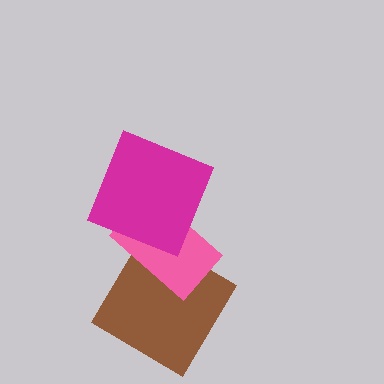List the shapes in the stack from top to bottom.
From top to bottom: the magenta square, the pink rectangle, the brown diamond.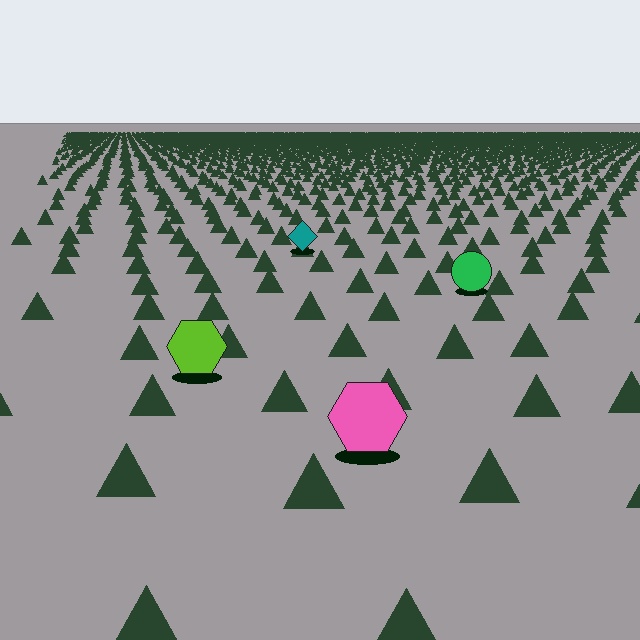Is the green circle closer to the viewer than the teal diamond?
Yes. The green circle is closer — you can tell from the texture gradient: the ground texture is coarser near it.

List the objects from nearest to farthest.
From nearest to farthest: the pink hexagon, the lime hexagon, the green circle, the teal diamond.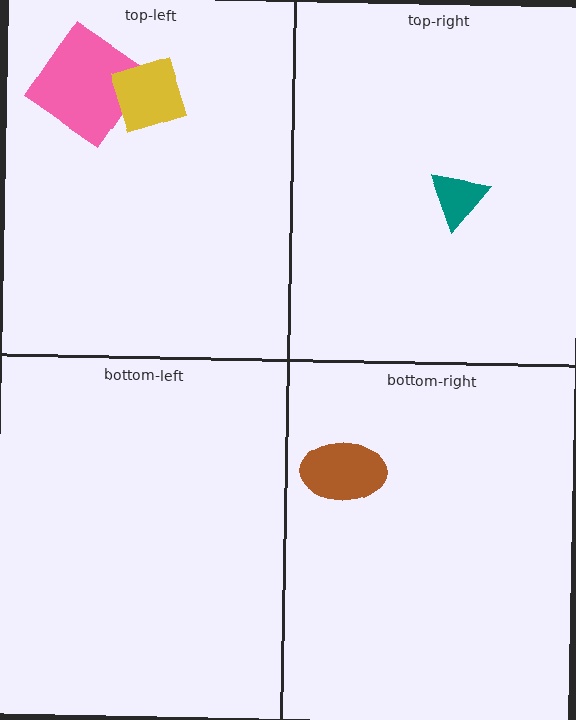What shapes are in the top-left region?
The pink diamond, the yellow diamond.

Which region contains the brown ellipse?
The bottom-right region.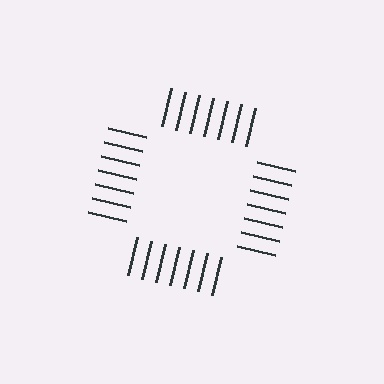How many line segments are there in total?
28 — 7 along each of the 4 edges.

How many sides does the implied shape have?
4 sides — the line-ends trace a square.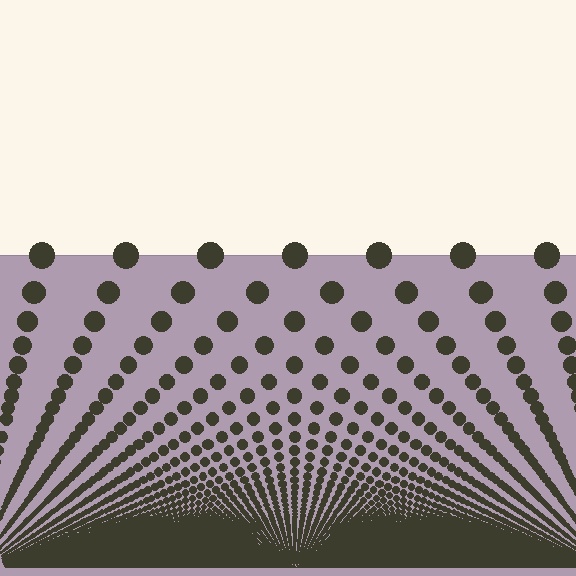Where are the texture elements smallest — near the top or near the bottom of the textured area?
Near the bottom.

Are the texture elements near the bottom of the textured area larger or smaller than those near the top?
Smaller. The gradient is inverted — elements near the bottom are smaller and denser.